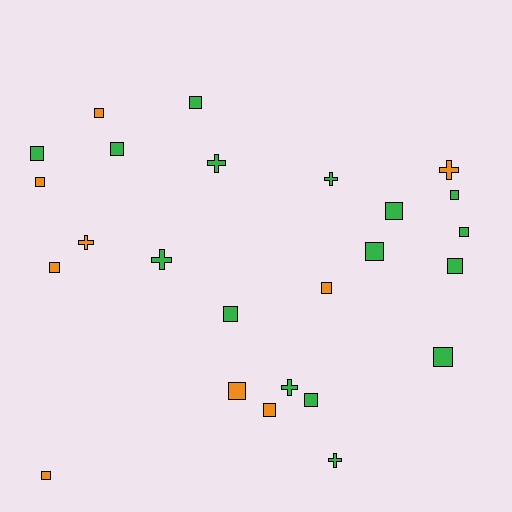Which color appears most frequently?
Green, with 16 objects.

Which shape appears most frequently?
Square, with 18 objects.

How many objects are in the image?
There are 25 objects.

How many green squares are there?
There are 11 green squares.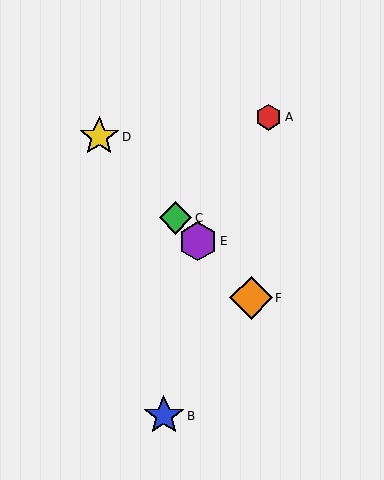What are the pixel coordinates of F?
Object F is at (251, 298).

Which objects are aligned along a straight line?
Objects C, D, E, F are aligned along a straight line.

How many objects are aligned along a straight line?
4 objects (C, D, E, F) are aligned along a straight line.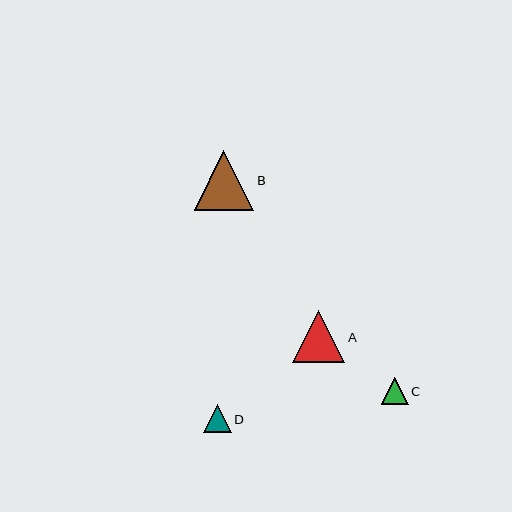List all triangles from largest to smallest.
From largest to smallest: B, A, D, C.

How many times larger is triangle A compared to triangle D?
Triangle A is approximately 1.9 times the size of triangle D.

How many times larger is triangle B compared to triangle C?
Triangle B is approximately 2.2 times the size of triangle C.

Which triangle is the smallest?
Triangle C is the smallest with a size of approximately 27 pixels.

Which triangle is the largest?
Triangle B is the largest with a size of approximately 59 pixels.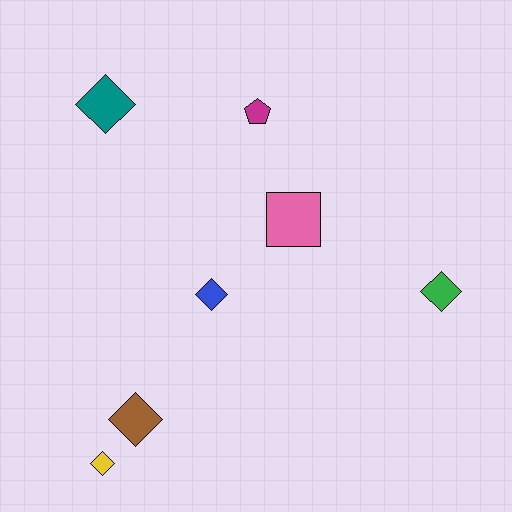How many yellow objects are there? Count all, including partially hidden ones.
There is 1 yellow object.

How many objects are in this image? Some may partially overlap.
There are 7 objects.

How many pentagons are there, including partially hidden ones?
There is 1 pentagon.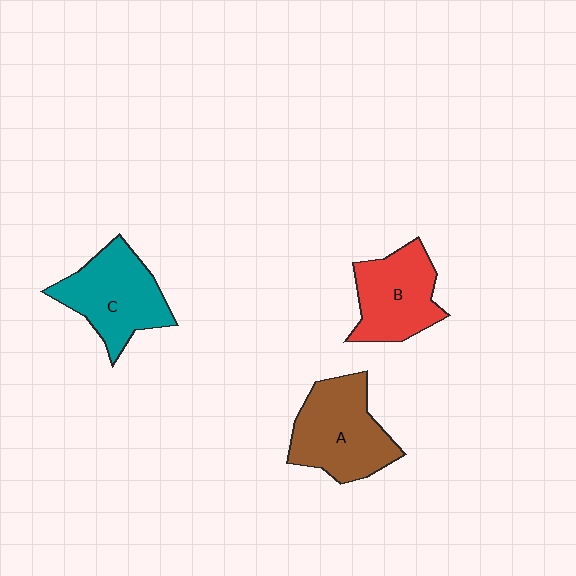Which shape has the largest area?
Shape A (brown).